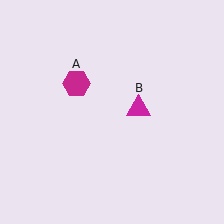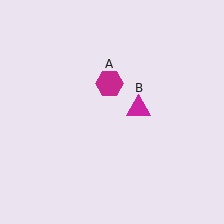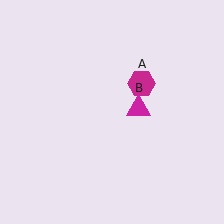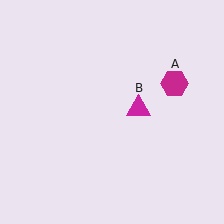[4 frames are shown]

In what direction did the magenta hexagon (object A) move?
The magenta hexagon (object A) moved right.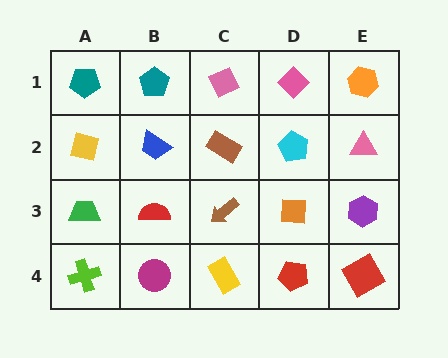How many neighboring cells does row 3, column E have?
3.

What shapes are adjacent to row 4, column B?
A red semicircle (row 3, column B), a lime cross (row 4, column A), a yellow rectangle (row 4, column C).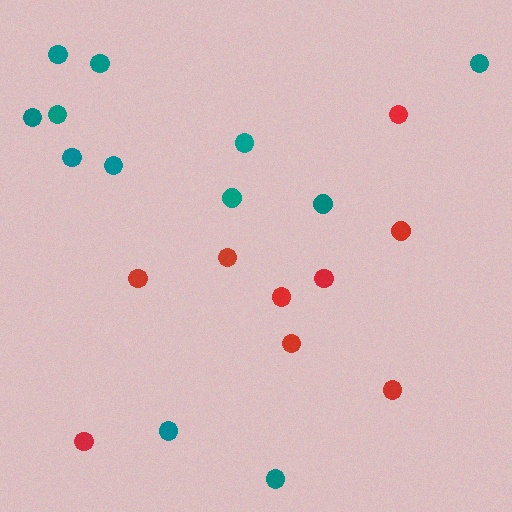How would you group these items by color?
There are 2 groups: one group of teal circles (12) and one group of red circles (9).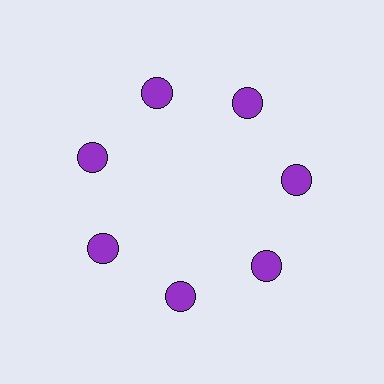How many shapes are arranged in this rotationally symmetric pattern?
There are 7 shapes, arranged in 7 groups of 1.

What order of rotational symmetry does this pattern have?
This pattern has 7-fold rotational symmetry.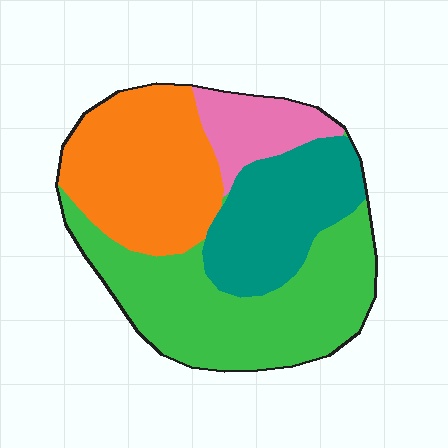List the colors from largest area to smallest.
From largest to smallest: green, orange, teal, pink.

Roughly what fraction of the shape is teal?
Teal takes up about one quarter (1/4) of the shape.